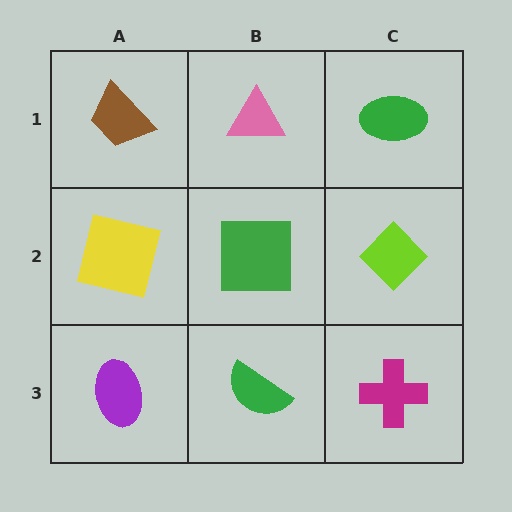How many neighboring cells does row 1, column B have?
3.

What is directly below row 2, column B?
A green semicircle.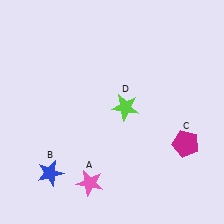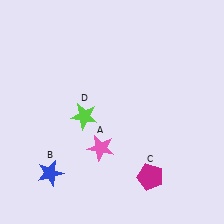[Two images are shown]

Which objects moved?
The objects that moved are: the pink star (A), the magenta pentagon (C), the lime star (D).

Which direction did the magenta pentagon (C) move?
The magenta pentagon (C) moved left.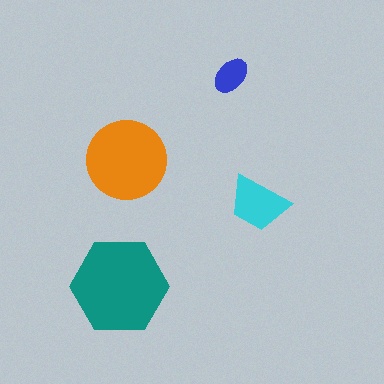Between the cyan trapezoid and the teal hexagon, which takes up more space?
The teal hexagon.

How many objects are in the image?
There are 4 objects in the image.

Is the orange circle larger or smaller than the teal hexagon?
Smaller.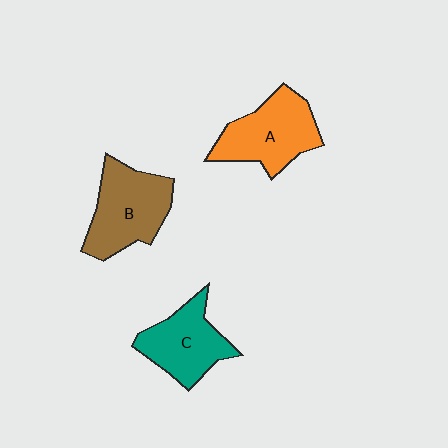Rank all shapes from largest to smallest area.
From largest to smallest: B (brown), A (orange), C (teal).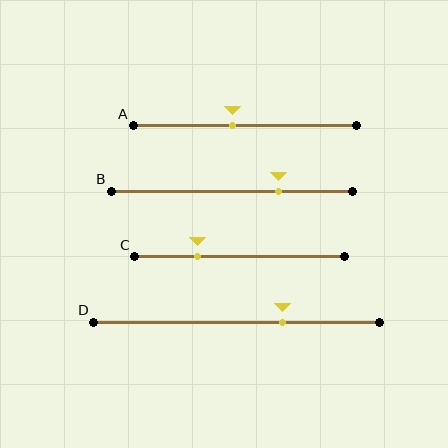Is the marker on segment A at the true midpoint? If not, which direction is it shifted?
No, the marker on segment A is shifted to the left by about 6% of the segment length.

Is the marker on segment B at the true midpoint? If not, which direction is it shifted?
No, the marker on segment B is shifted to the right by about 19% of the segment length.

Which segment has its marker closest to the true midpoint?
Segment A has its marker closest to the true midpoint.